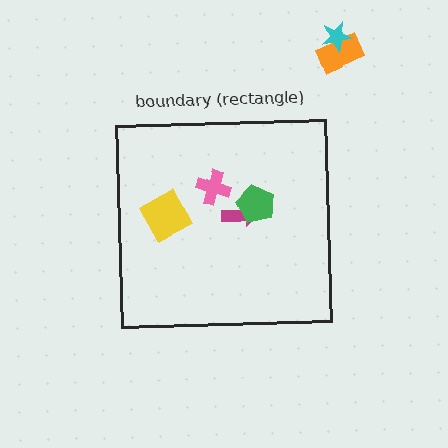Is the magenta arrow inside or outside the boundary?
Inside.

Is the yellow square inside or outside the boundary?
Inside.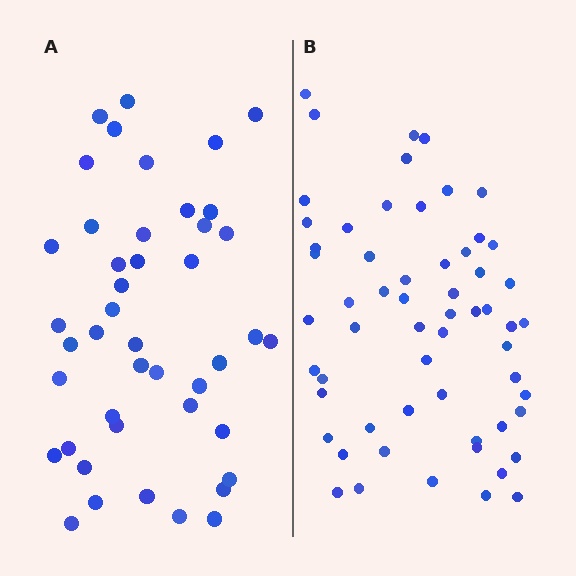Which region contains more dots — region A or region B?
Region B (the right region) has more dots.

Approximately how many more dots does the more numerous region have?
Region B has approximately 15 more dots than region A.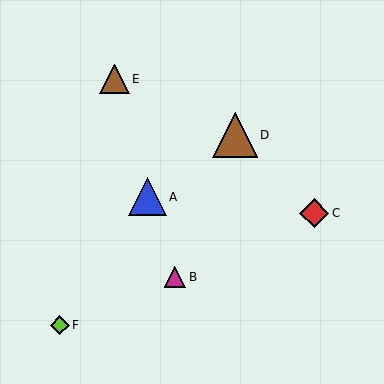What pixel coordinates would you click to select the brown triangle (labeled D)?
Click at (235, 135) to select the brown triangle D.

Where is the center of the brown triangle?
The center of the brown triangle is at (235, 135).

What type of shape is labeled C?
Shape C is a red diamond.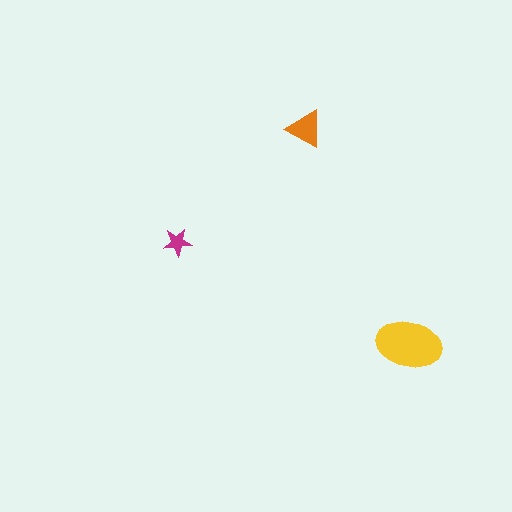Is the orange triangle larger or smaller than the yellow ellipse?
Smaller.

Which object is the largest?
The yellow ellipse.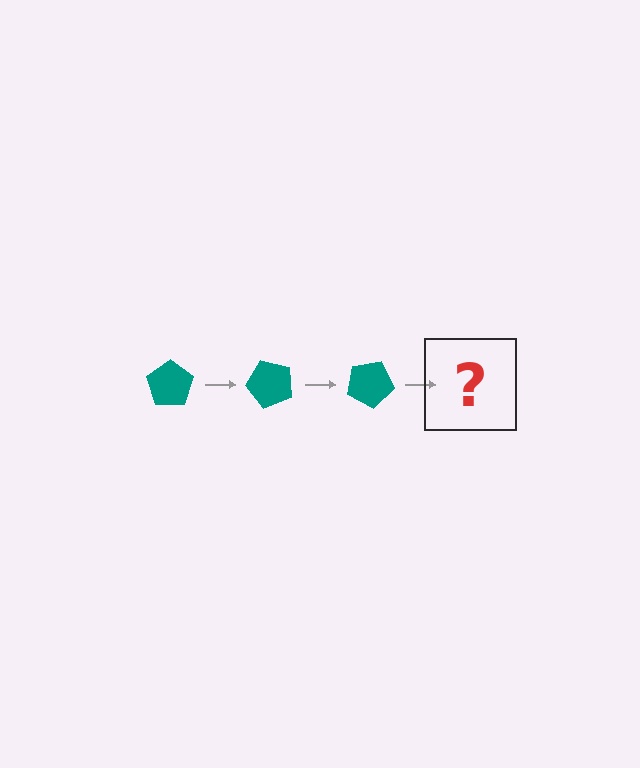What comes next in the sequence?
The next element should be a teal pentagon rotated 150 degrees.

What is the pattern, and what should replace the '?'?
The pattern is that the pentagon rotates 50 degrees each step. The '?' should be a teal pentagon rotated 150 degrees.